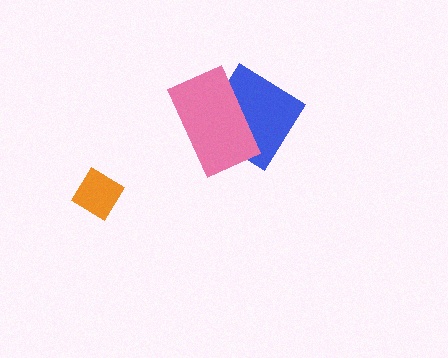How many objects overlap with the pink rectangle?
1 object overlaps with the pink rectangle.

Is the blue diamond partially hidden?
Yes, it is partially covered by another shape.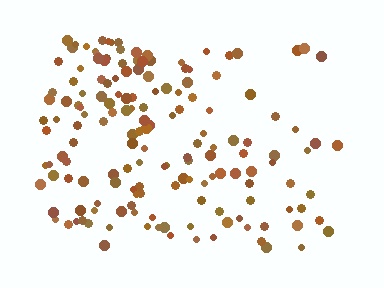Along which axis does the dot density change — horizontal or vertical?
Horizontal.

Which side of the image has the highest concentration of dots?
The left.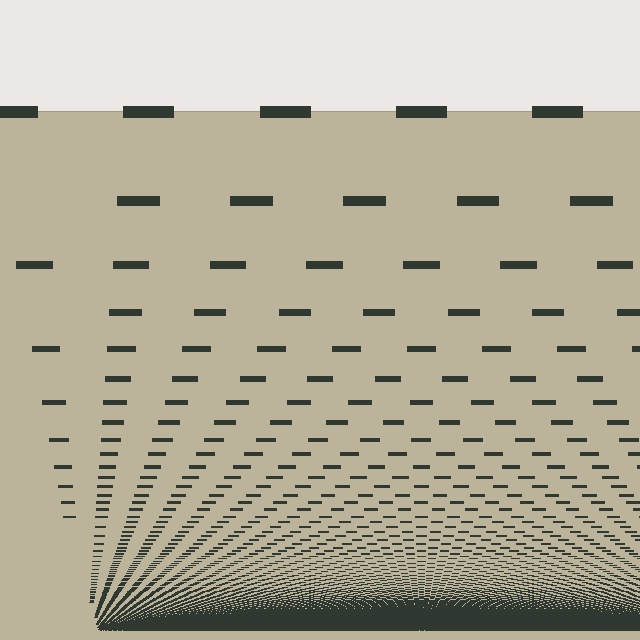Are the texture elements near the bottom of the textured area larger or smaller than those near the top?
Smaller. The gradient is inverted — elements near the bottom are smaller and denser.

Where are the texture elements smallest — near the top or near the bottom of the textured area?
Near the bottom.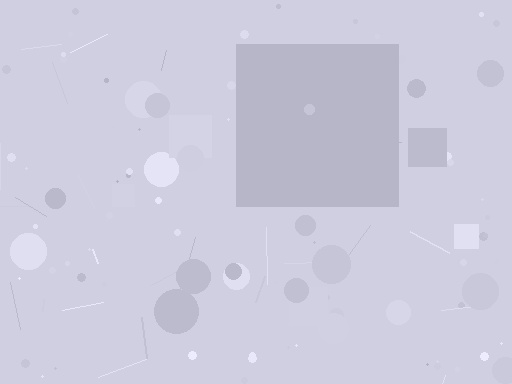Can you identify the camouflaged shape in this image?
The camouflaged shape is a square.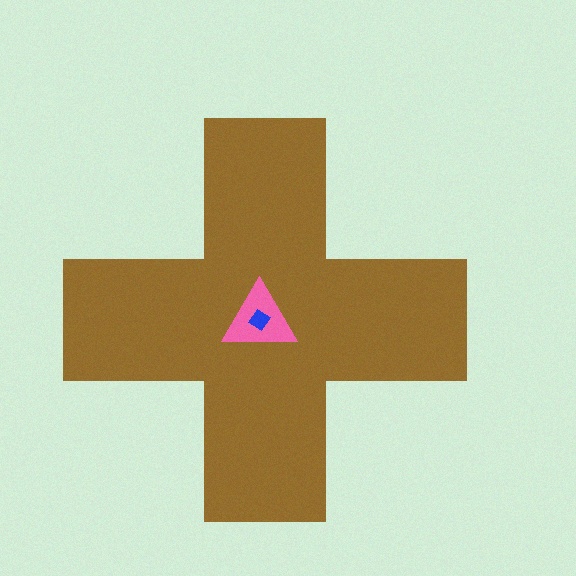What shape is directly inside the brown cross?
The pink triangle.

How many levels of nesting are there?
3.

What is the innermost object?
The blue diamond.